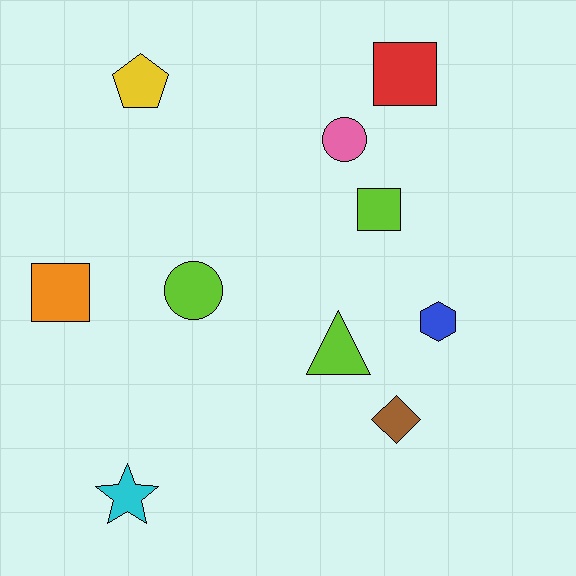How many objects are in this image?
There are 10 objects.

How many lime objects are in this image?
There are 3 lime objects.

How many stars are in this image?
There is 1 star.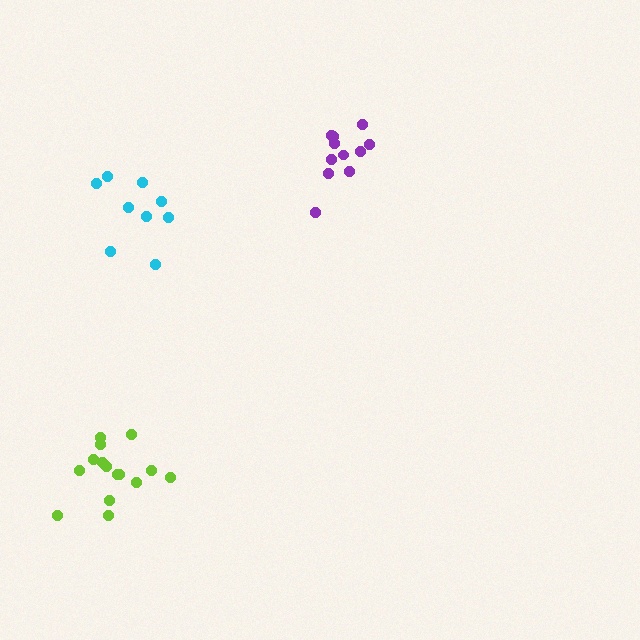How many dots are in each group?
Group 1: 15 dots, Group 2: 9 dots, Group 3: 11 dots (35 total).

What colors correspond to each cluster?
The clusters are colored: lime, cyan, purple.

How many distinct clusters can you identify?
There are 3 distinct clusters.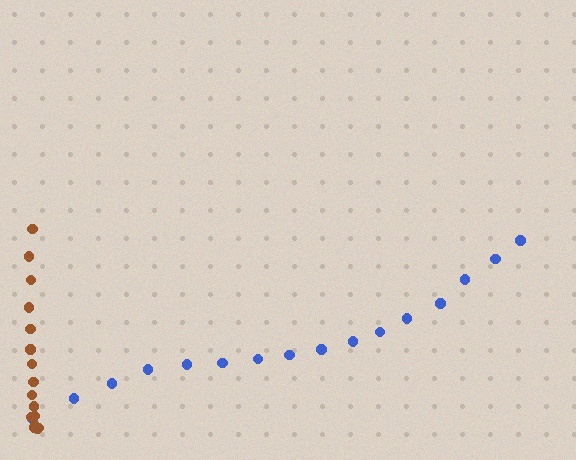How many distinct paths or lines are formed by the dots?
There are 2 distinct paths.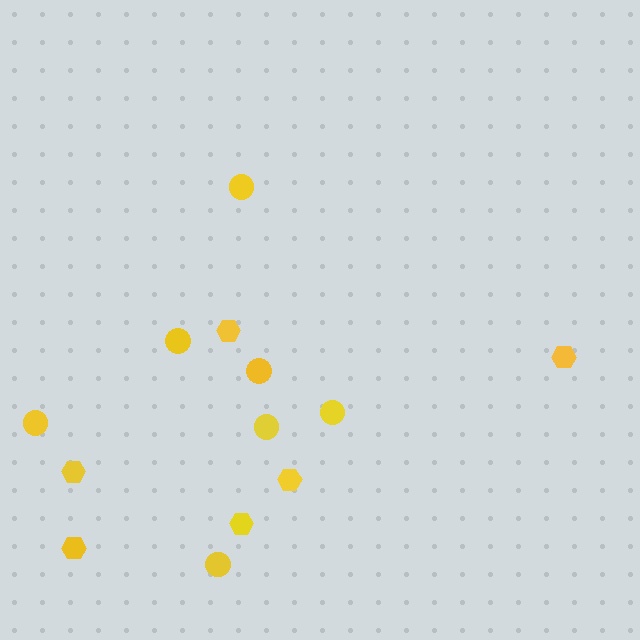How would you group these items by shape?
There are 2 groups: one group of hexagons (6) and one group of circles (7).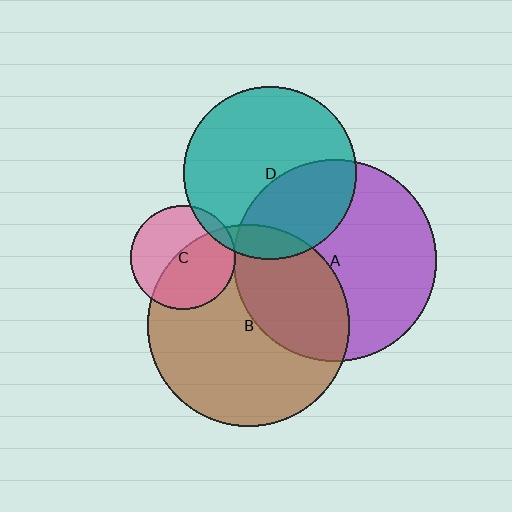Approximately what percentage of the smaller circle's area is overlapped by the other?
Approximately 5%.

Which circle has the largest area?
Circle A (purple).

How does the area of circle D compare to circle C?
Approximately 2.7 times.